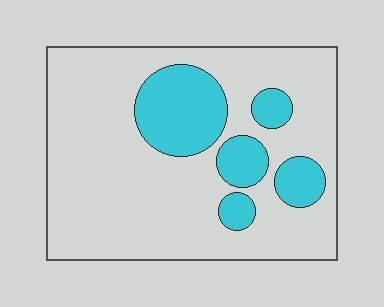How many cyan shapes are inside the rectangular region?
5.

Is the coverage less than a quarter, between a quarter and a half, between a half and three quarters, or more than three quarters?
Less than a quarter.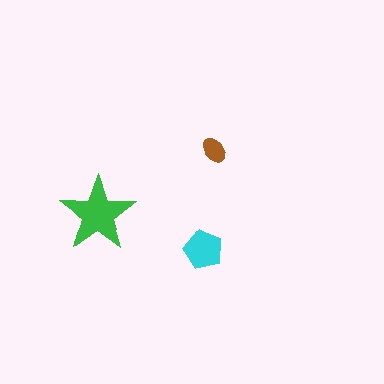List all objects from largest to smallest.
The green star, the cyan pentagon, the brown ellipse.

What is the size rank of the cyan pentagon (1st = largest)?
2nd.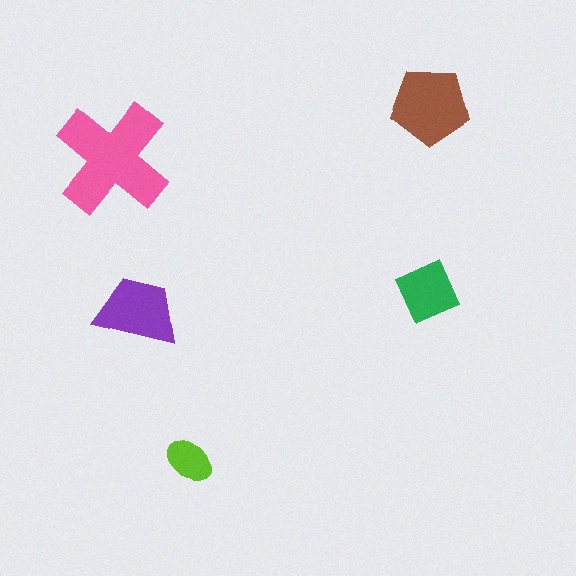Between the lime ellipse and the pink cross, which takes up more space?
The pink cross.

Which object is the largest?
The pink cross.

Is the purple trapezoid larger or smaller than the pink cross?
Smaller.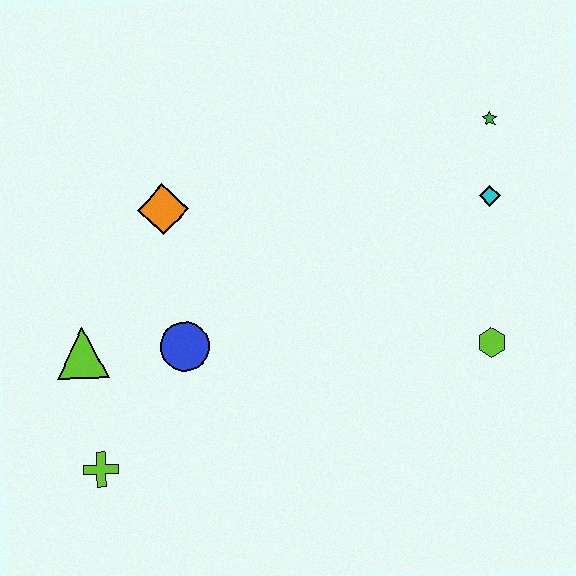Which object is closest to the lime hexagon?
The cyan diamond is closest to the lime hexagon.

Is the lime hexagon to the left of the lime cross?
No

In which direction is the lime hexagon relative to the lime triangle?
The lime hexagon is to the right of the lime triangle.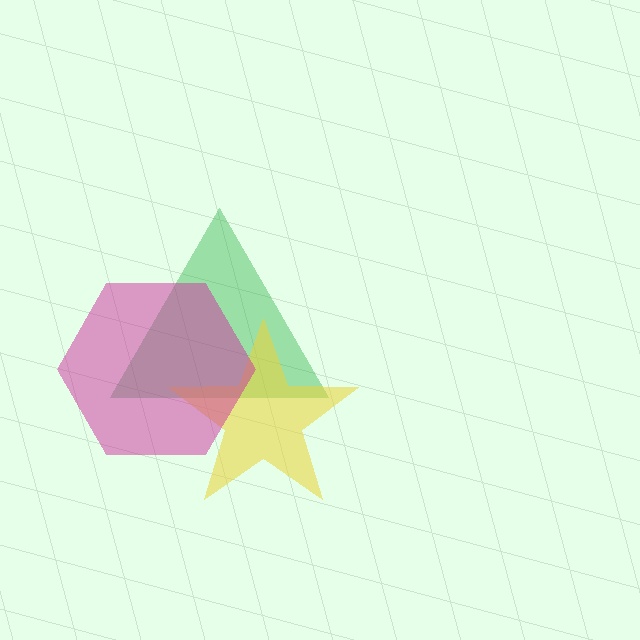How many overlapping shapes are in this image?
There are 3 overlapping shapes in the image.